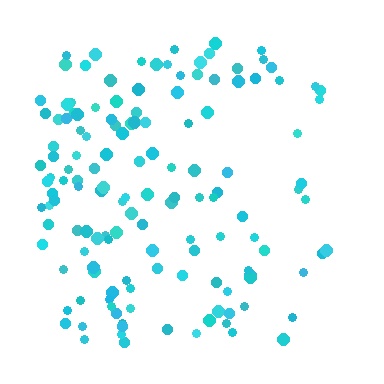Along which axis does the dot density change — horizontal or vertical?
Horizontal.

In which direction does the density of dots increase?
From right to left, with the left side densest.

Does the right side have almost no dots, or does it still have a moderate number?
Still a moderate number, just noticeably fewer than the left.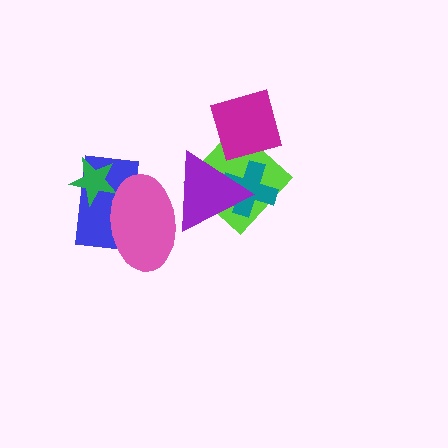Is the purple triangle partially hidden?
Yes, it is partially covered by another shape.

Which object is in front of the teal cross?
The purple triangle is in front of the teal cross.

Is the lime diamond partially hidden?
Yes, it is partially covered by another shape.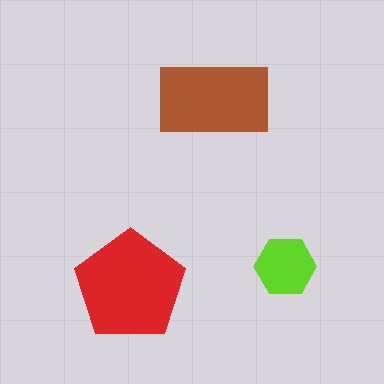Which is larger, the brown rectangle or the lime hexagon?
The brown rectangle.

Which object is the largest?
The red pentagon.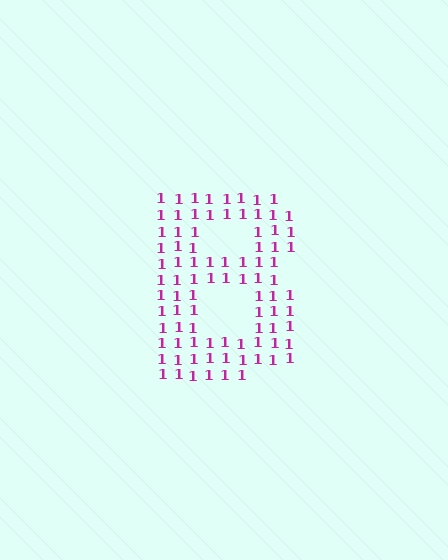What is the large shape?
The large shape is the letter B.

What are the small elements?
The small elements are digit 1's.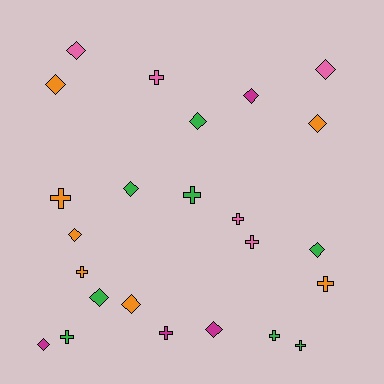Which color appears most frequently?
Green, with 8 objects.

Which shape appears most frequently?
Diamond, with 13 objects.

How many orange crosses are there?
There are 3 orange crosses.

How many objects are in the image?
There are 24 objects.